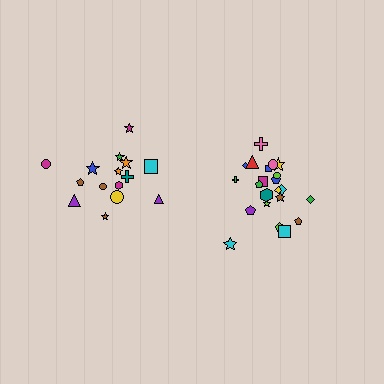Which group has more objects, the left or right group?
The right group.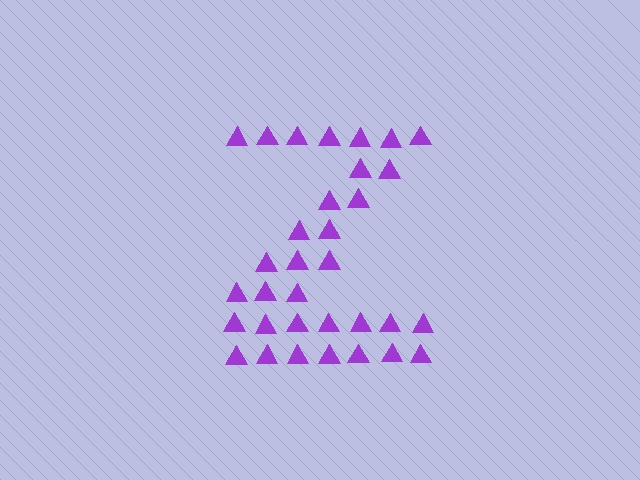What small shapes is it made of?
It is made of small triangles.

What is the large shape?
The large shape is the letter Z.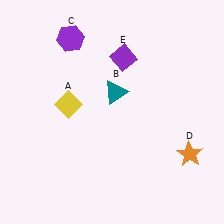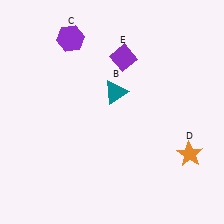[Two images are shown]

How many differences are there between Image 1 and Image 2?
There is 1 difference between the two images.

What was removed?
The yellow diamond (A) was removed in Image 2.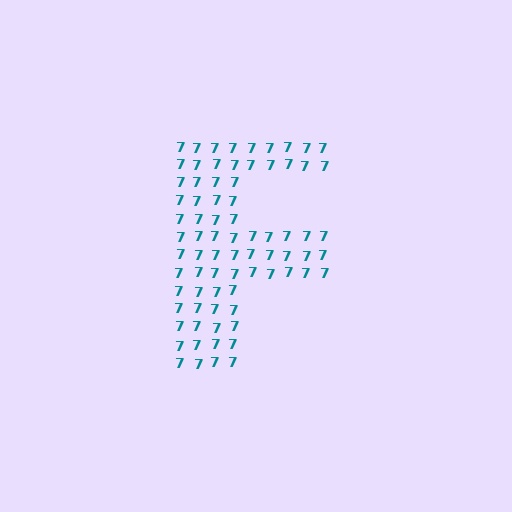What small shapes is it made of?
It is made of small digit 7's.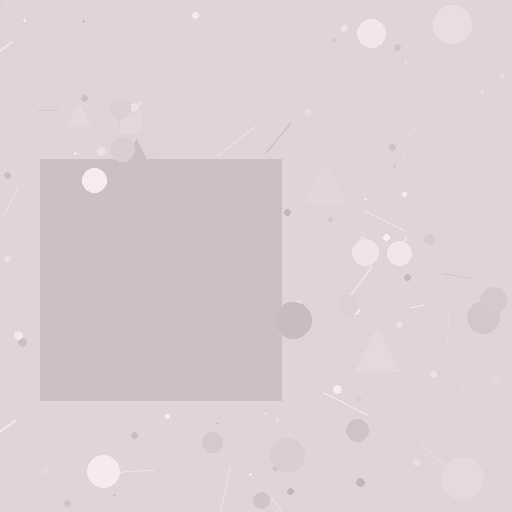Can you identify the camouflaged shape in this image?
The camouflaged shape is a square.